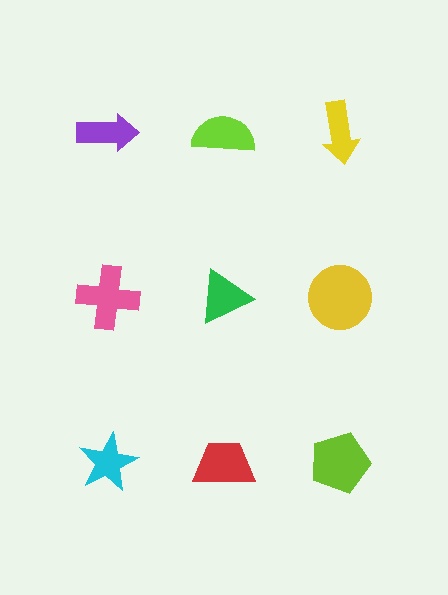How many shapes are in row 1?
3 shapes.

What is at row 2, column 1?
A pink cross.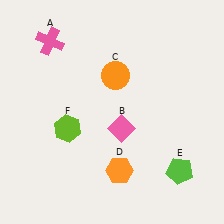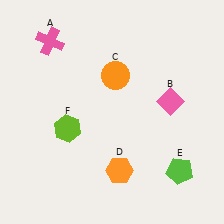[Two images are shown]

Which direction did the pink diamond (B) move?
The pink diamond (B) moved right.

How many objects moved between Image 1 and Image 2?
1 object moved between the two images.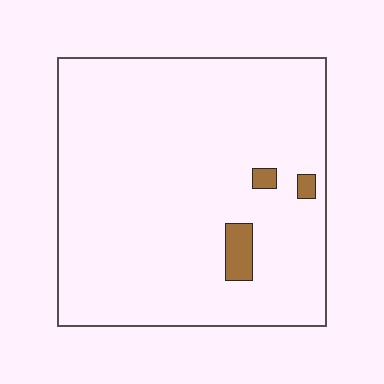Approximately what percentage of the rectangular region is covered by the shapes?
Approximately 5%.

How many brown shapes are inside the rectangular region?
3.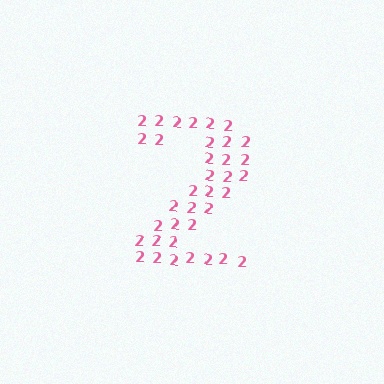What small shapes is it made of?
It is made of small digit 2's.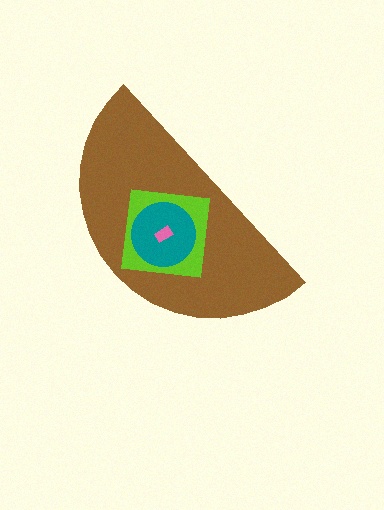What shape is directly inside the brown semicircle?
The lime square.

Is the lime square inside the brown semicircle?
Yes.